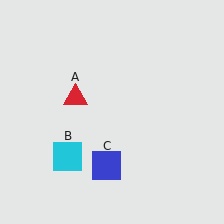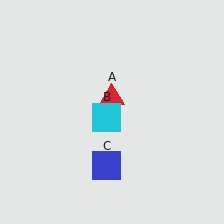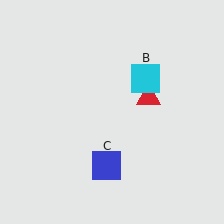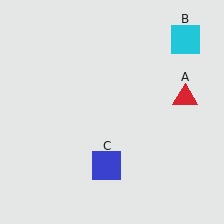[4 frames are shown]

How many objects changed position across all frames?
2 objects changed position: red triangle (object A), cyan square (object B).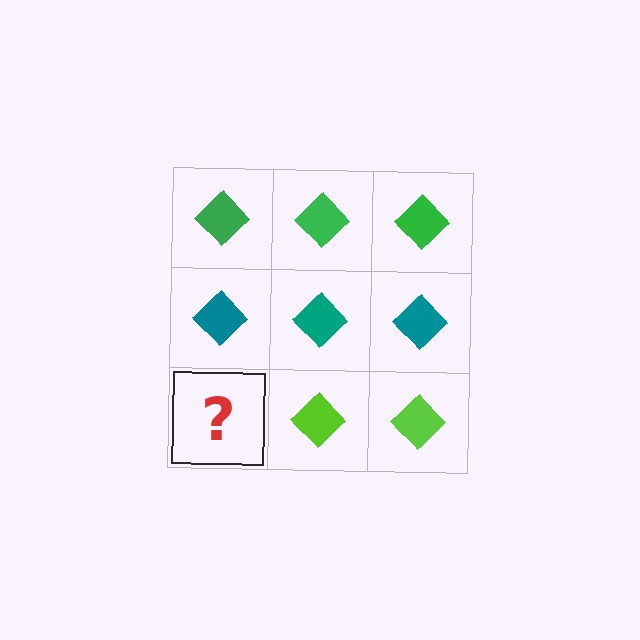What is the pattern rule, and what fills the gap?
The rule is that each row has a consistent color. The gap should be filled with a lime diamond.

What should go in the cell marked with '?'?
The missing cell should contain a lime diamond.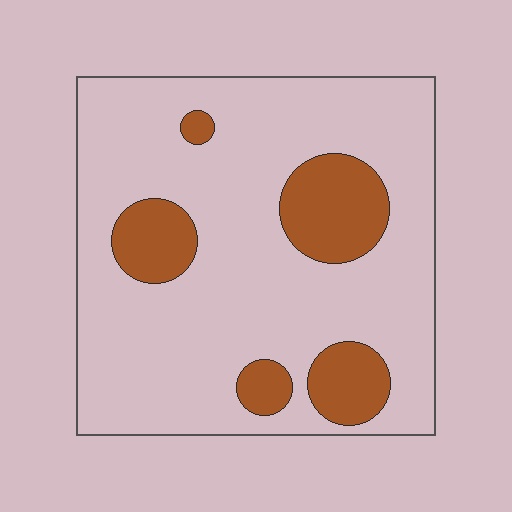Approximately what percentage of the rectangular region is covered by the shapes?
Approximately 20%.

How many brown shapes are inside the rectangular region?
5.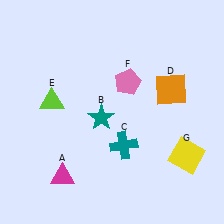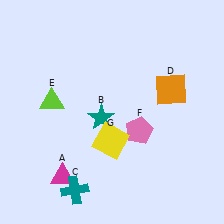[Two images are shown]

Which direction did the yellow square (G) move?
The yellow square (G) moved left.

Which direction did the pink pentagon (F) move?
The pink pentagon (F) moved down.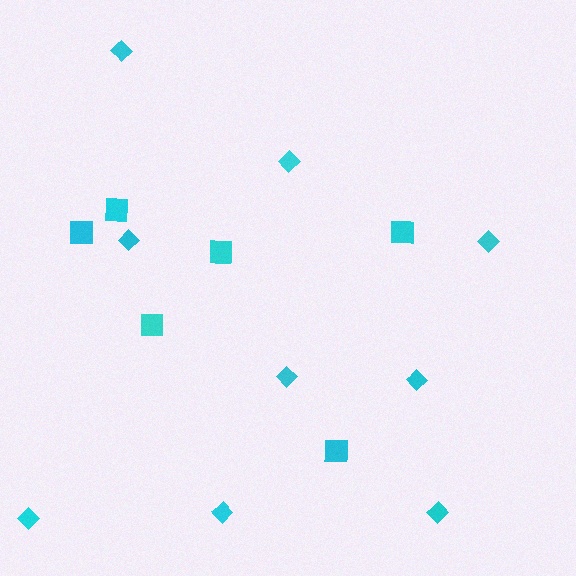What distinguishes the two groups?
There are 2 groups: one group of squares (6) and one group of diamonds (9).